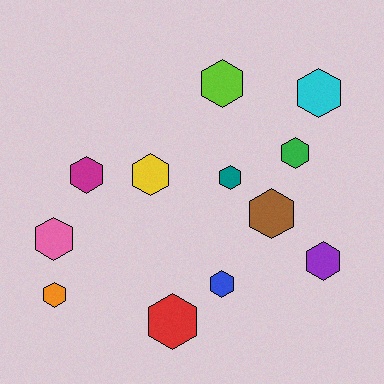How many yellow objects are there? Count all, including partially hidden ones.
There is 1 yellow object.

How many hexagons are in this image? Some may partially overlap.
There are 12 hexagons.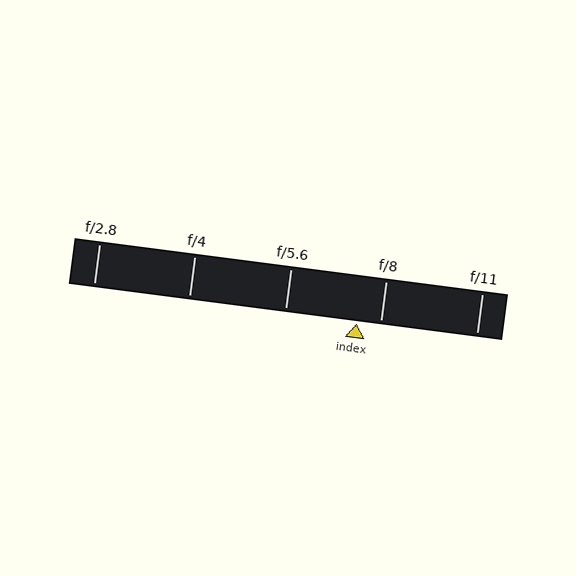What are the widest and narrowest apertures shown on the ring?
The widest aperture shown is f/2.8 and the narrowest is f/11.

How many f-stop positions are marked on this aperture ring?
There are 5 f-stop positions marked.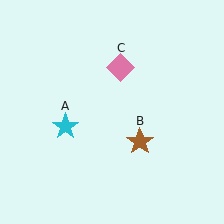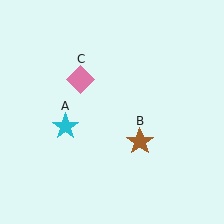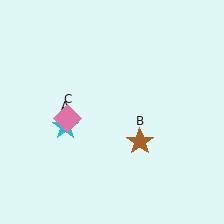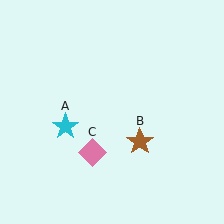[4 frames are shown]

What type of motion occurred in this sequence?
The pink diamond (object C) rotated counterclockwise around the center of the scene.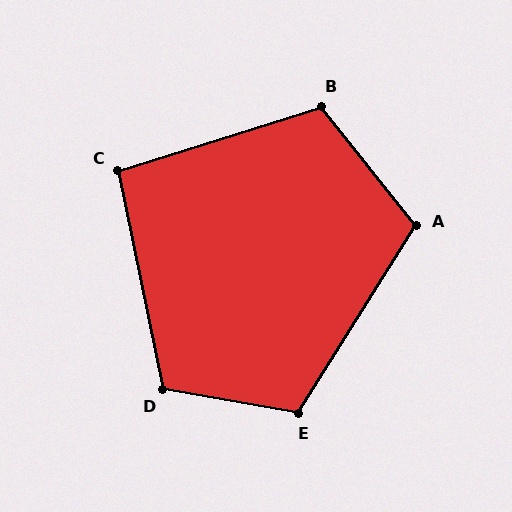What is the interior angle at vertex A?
Approximately 110 degrees (obtuse).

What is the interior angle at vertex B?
Approximately 111 degrees (obtuse).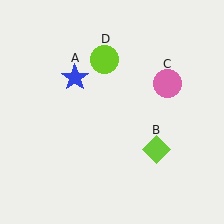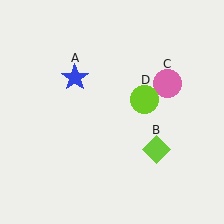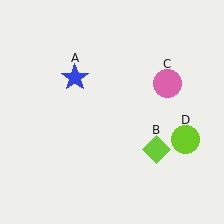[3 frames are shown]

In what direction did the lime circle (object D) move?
The lime circle (object D) moved down and to the right.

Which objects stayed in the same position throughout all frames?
Blue star (object A) and lime diamond (object B) and pink circle (object C) remained stationary.